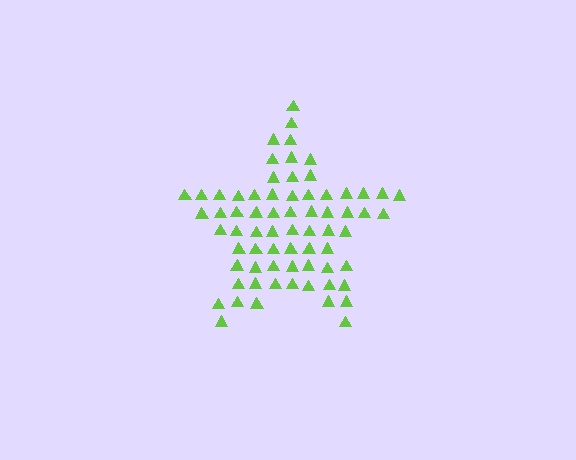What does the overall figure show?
The overall figure shows a star.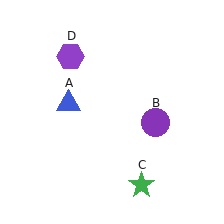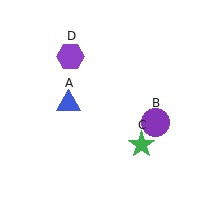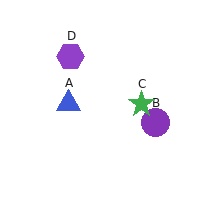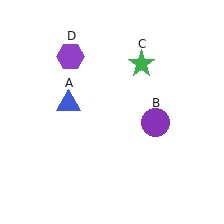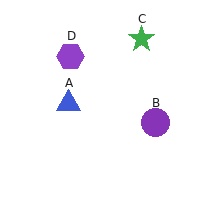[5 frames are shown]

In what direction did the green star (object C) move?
The green star (object C) moved up.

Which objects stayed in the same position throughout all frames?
Blue triangle (object A) and purple circle (object B) and purple hexagon (object D) remained stationary.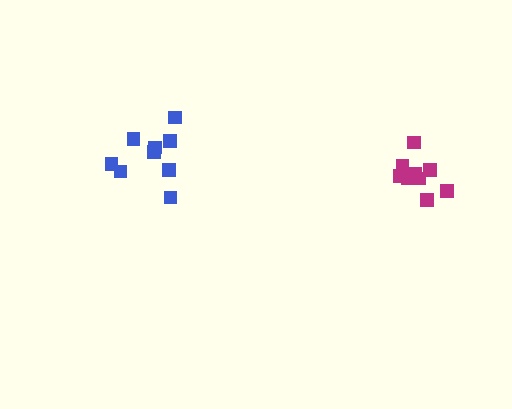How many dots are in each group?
Group 1: 9 dots, Group 2: 9 dots (18 total).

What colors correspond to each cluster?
The clusters are colored: magenta, blue.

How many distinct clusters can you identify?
There are 2 distinct clusters.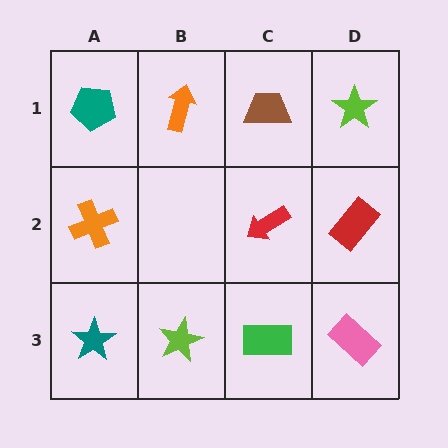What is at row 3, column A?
A teal star.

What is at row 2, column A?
An orange cross.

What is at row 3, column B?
A lime star.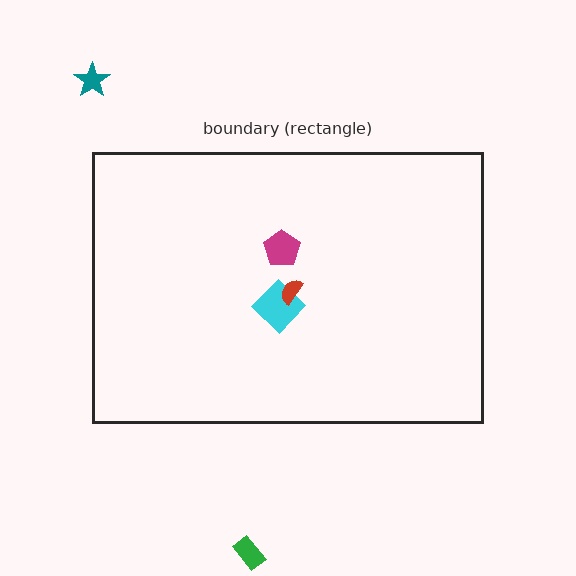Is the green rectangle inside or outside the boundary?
Outside.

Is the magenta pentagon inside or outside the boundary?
Inside.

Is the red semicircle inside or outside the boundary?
Inside.